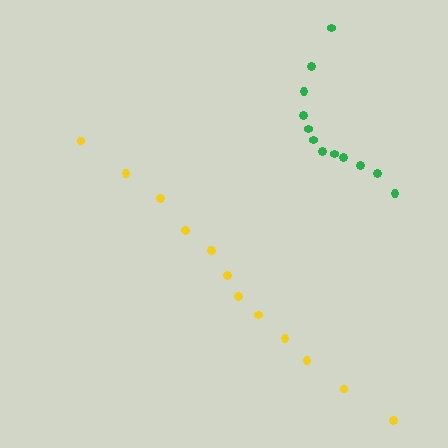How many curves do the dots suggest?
There are 2 distinct paths.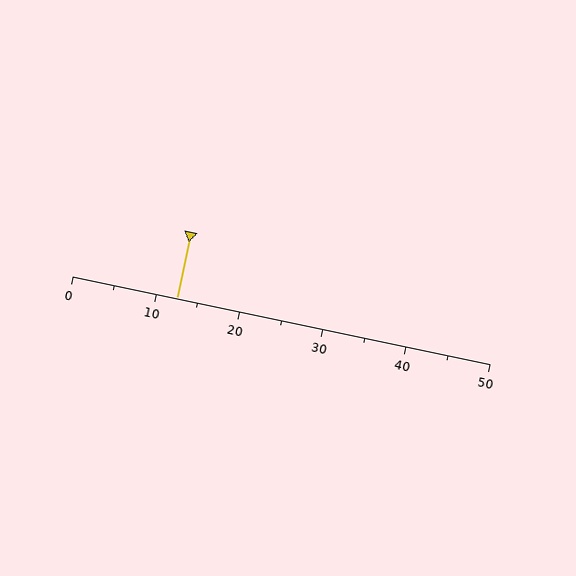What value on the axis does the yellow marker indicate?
The marker indicates approximately 12.5.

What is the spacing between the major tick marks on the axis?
The major ticks are spaced 10 apart.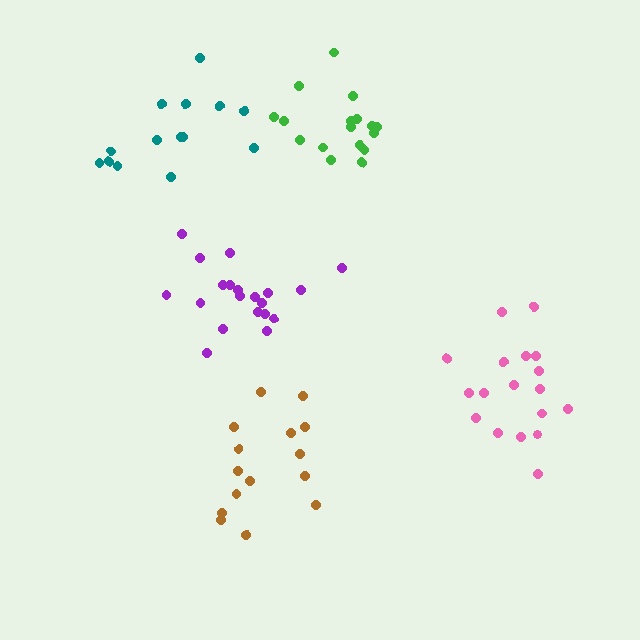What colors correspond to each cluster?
The clusters are colored: brown, pink, purple, green, teal.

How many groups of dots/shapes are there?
There are 5 groups.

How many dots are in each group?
Group 1: 15 dots, Group 2: 18 dots, Group 3: 20 dots, Group 4: 17 dots, Group 5: 14 dots (84 total).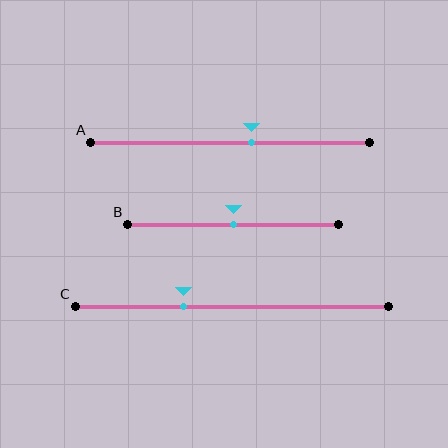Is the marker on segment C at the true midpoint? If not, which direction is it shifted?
No, the marker on segment C is shifted to the left by about 15% of the segment length.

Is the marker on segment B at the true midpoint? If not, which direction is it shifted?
Yes, the marker on segment B is at the true midpoint.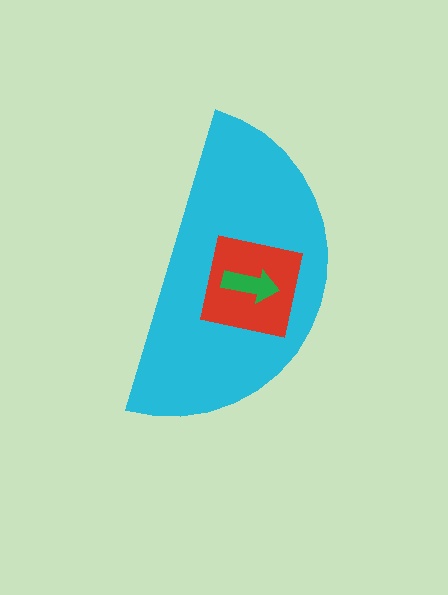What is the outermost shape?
The cyan semicircle.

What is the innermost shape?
The green arrow.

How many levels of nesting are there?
3.